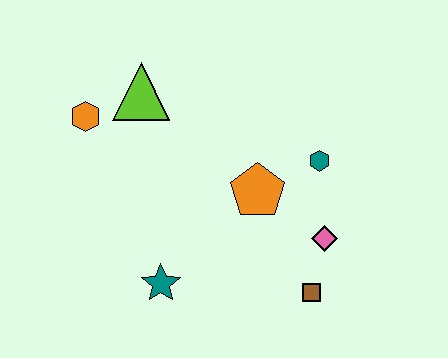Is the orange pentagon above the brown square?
Yes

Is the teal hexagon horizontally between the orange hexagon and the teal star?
No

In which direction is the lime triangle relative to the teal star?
The lime triangle is above the teal star.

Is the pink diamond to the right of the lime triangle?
Yes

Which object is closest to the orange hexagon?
The lime triangle is closest to the orange hexagon.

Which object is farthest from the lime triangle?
The brown square is farthest from the lime triangle.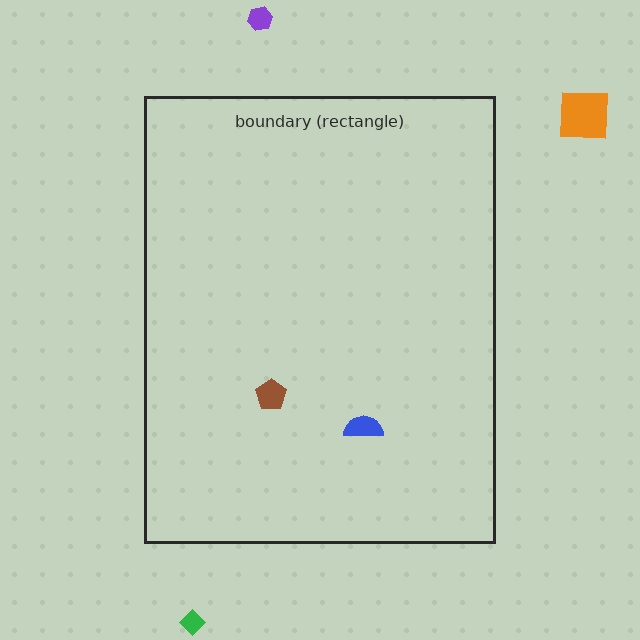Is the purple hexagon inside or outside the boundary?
Outside.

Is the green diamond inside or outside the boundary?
Outside.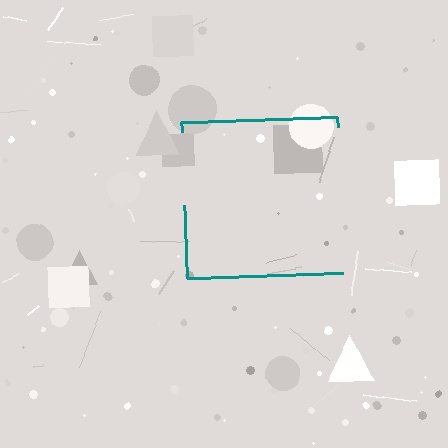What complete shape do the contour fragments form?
The contour fragments form a square.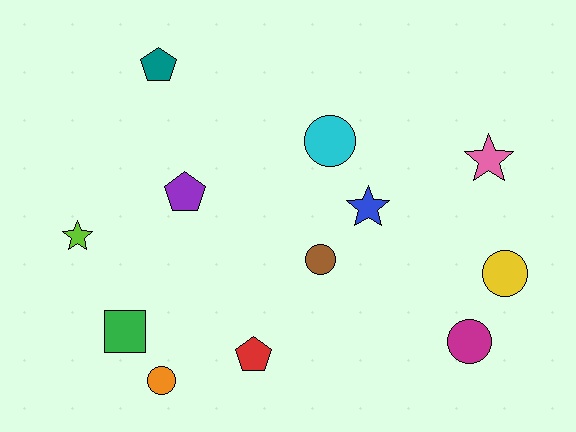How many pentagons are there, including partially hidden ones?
There are 3 pentagons.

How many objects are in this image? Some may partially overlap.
There are 12 objects.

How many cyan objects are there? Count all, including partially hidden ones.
There is 1 cyan object.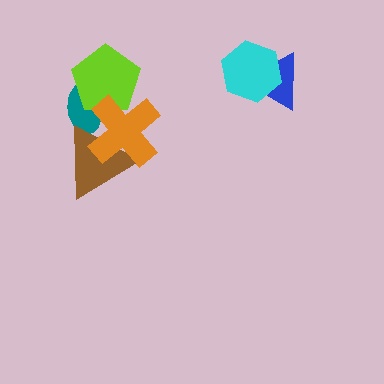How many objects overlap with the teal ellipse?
3 objects overlap with the teal ellipse.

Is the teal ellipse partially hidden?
Yes, it is partially covered by another shape.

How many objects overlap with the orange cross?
3 objects overlap with the orange cross.